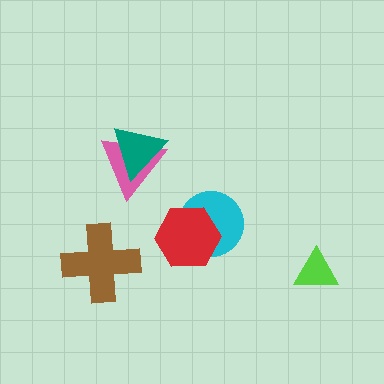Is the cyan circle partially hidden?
Yes, it is partially covered by another shape.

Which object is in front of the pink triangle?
The teal triangle is in front of the pink triangle.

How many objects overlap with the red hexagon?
1 object overlaps with the red hexagon.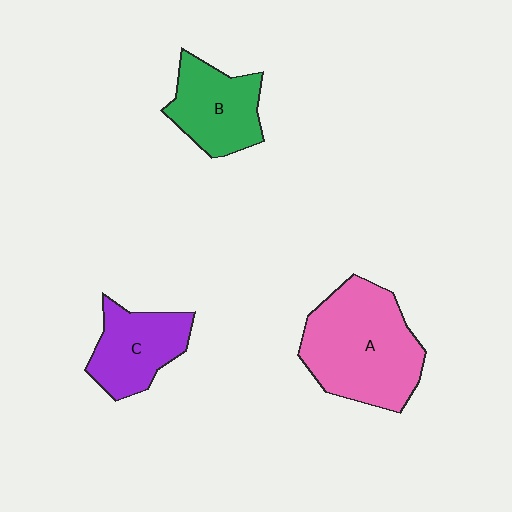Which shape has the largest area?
Shape A (pink).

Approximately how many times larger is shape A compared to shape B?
Approximately 1.7 times.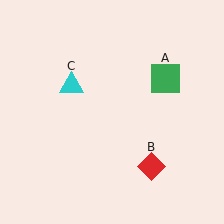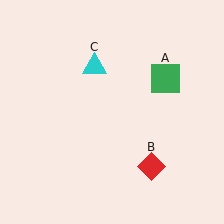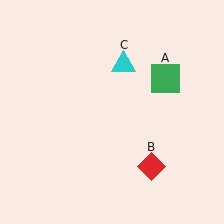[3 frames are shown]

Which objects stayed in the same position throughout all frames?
Green square (object A) and red diamond (object B) remained stationary.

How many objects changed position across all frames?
1 object changed position: cyan triangle (object C).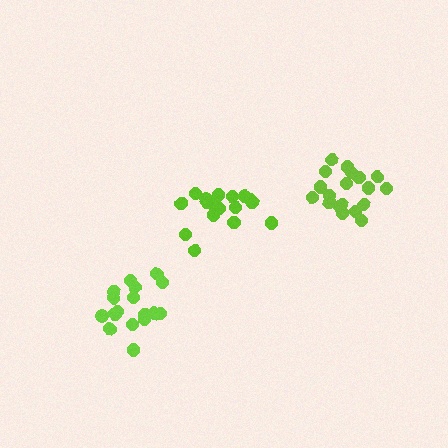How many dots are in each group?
Group 1: 17 dots, Group 2: 17 dots, Group 3: 19 dots (53 total).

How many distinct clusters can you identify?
There are 3 distinct clusters.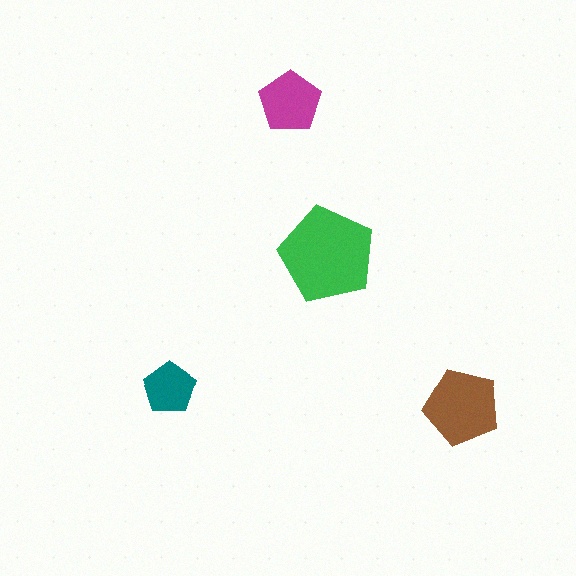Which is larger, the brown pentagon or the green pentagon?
The green one.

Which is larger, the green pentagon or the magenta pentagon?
The green one.